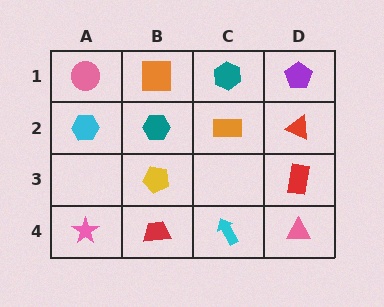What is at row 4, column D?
A pink triangle.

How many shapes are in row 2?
4 shapes.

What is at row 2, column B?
A teal hexagon.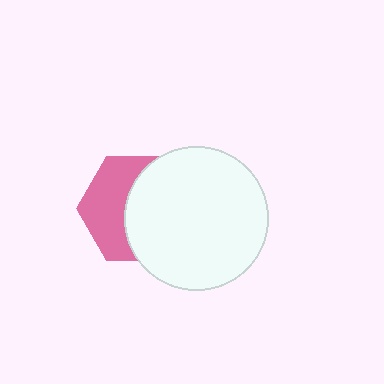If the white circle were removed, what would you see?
You would see the complete pink hexagon.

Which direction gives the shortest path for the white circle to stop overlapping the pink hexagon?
Moving right gives the shortest separation.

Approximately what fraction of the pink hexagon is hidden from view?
Roughly 55% of the pink hexagon is hidden behind the white circle.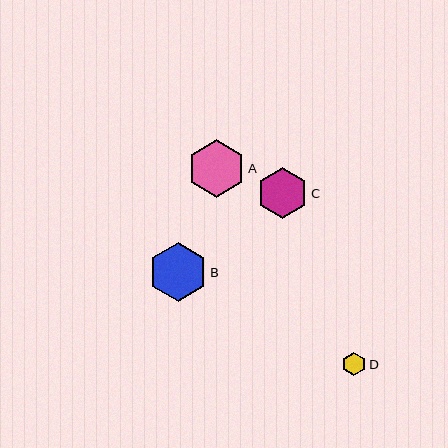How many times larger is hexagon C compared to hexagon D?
Hexagon C is approximately 2.2 times the size of hexagon D.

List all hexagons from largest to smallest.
From largest to smallest: B, A, C, D.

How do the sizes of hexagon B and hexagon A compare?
Hexagon B and hexagon A are approximately the same size.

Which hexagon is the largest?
Hexagon B is the largest with a size of approximately 58 pixels.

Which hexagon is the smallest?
Hexagon D is the smallest with a size of approximately 23 pixels.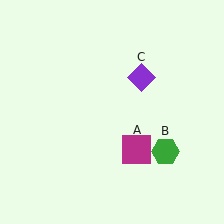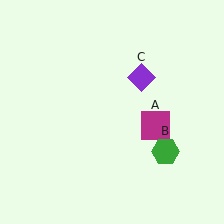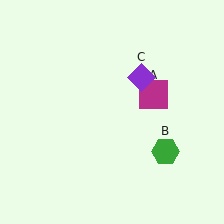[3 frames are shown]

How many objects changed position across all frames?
1 object changed position: magenta square (object A).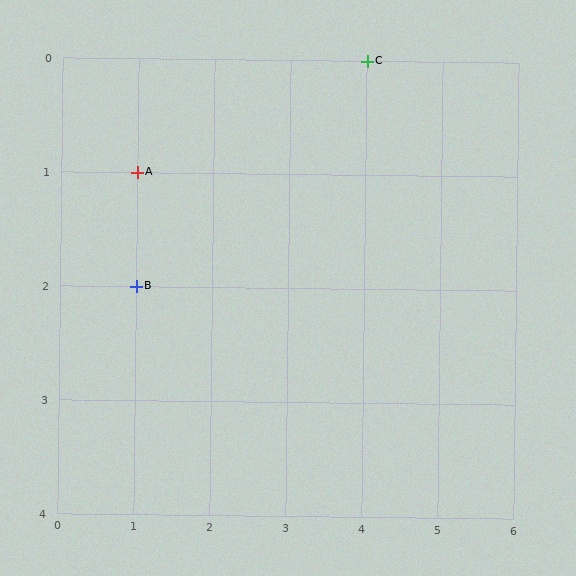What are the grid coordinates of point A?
Point A is at grid coordinates (1, 1).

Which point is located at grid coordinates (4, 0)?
Point C is at (4, 0).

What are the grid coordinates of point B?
Point B is at grid coordinates (1, 2).